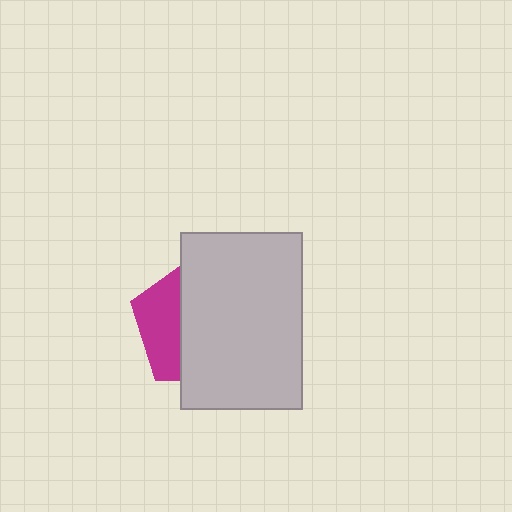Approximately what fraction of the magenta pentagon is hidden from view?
Roughly 68% of the magenta pentagon is hidden behind the light gray rectangle.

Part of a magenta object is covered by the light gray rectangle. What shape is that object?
It is a pentagon.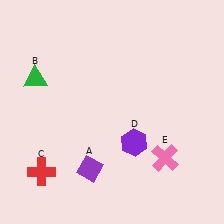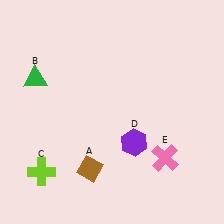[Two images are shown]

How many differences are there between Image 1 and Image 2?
There are 2 differences between the two images.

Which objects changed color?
A changed from purple to brown. C changed from red to lime.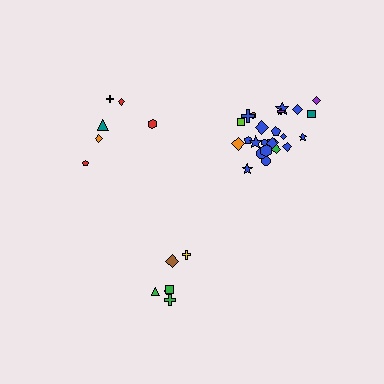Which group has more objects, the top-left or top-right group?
The top-right group.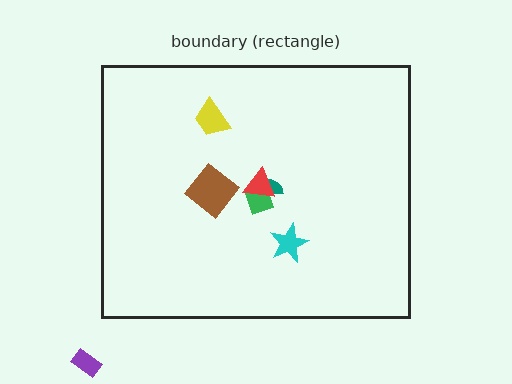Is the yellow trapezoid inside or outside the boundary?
Inside.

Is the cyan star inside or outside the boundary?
Inside.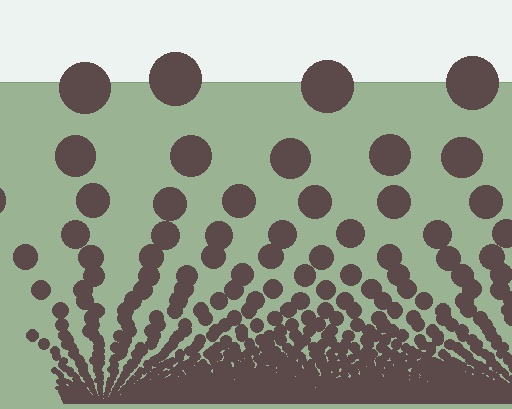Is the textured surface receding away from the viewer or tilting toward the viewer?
The surface appears to tilt toward the viewer. Texture elements get larger and sparser toward the top.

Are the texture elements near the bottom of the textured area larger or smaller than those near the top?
Smaller. The gradient is inverted — elements near the bottom are smaller and denser.